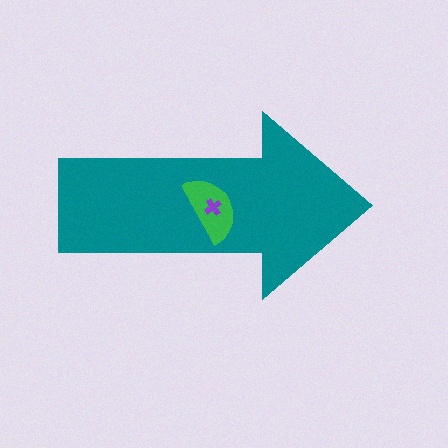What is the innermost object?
The purple cross.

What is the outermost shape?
The teal arrow.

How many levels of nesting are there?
3.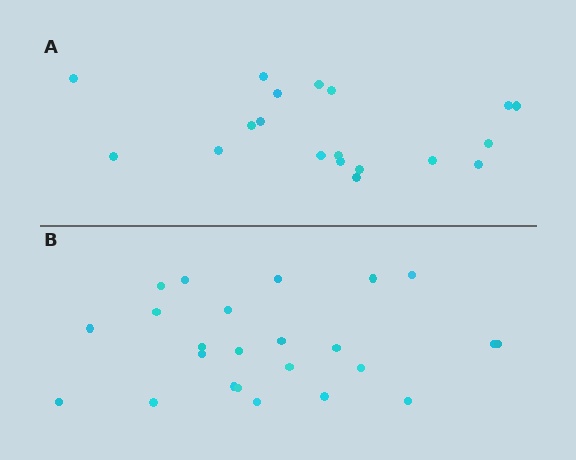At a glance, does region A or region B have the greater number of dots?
Region B (the bottom region) has more dots.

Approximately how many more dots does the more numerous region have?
Region B has about 5 more dots than region A.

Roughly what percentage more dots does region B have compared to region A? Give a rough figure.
About 25% more.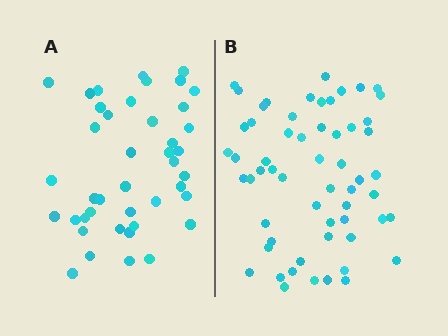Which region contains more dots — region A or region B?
Region B (the right region) has more dots.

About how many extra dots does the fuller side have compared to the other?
Region B has approximately 15 more dots than region A.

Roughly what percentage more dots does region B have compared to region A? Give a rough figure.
About 40% more.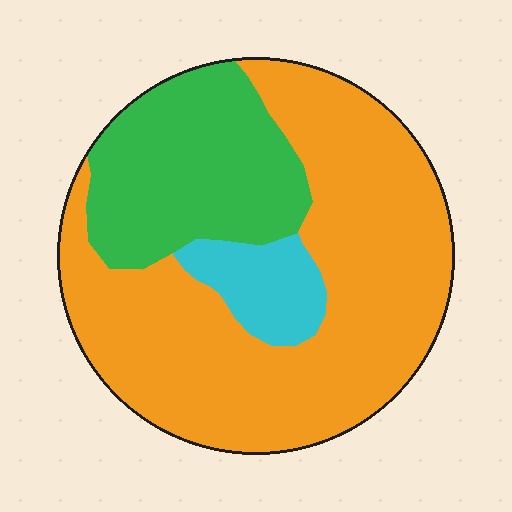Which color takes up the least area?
Cyan, at roughly 10%.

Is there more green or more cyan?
Green.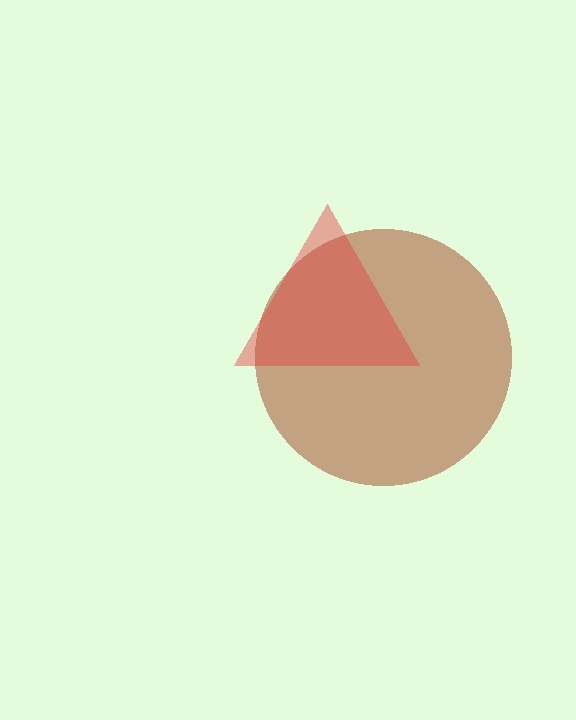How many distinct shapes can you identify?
There are 2 distinct shapes: a brown circle, a red triangle.